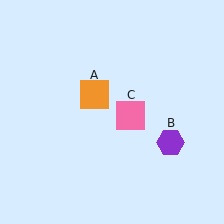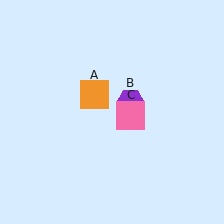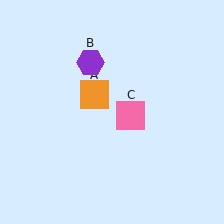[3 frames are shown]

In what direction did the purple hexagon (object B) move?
The purple hexagon (object B) moved up and to the left.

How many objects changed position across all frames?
1 object changed position: purple hexagon (object B).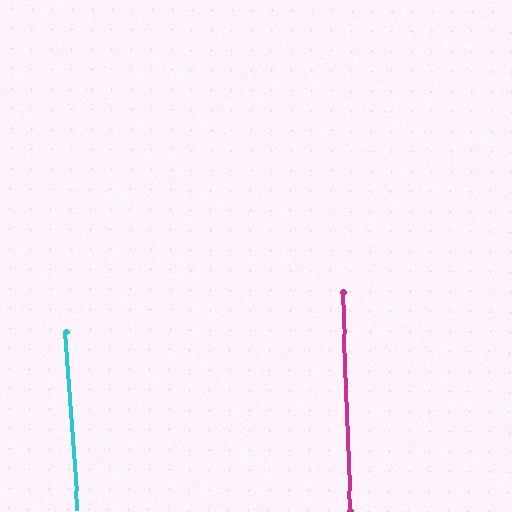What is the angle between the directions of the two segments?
Approximately 2 degrees.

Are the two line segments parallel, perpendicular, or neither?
Parallel — their directions differ by only 1.8°.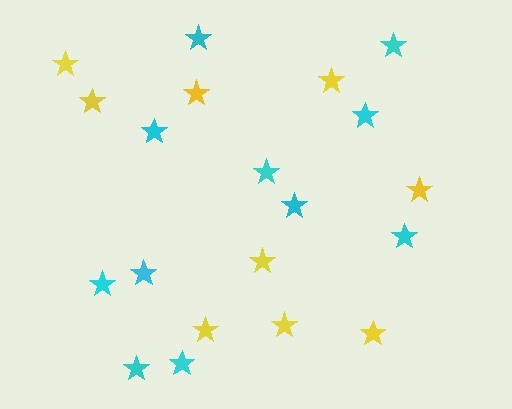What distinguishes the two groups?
There are 2 groups: one group of yellow stars (9) and one group of cyan stars (11).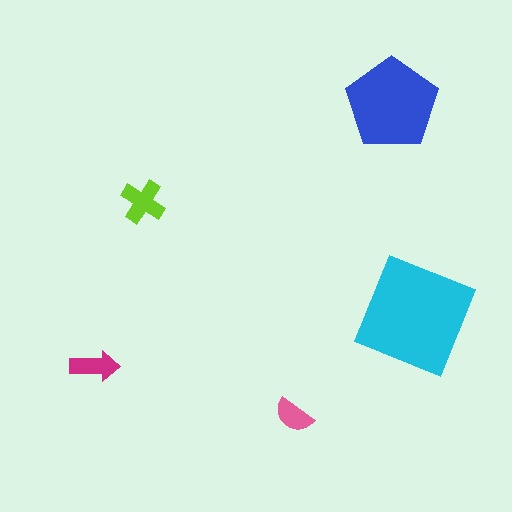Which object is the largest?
The cyan square.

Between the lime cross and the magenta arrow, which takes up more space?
The lime cross.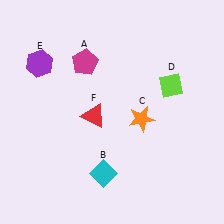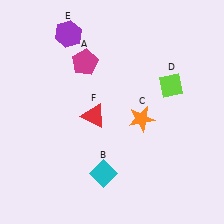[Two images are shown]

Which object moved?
The purple hexagon (E) moved up.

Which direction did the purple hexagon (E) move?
The purple hexagon (E) moved up.